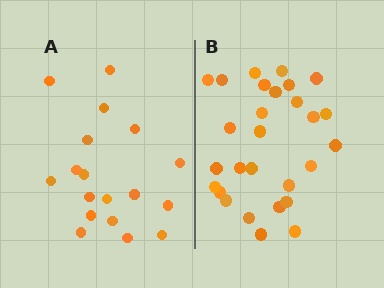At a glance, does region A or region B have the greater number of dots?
Region B (the right region) has more dots.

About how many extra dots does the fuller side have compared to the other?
Region B has roughly 10 or so more dots than region A.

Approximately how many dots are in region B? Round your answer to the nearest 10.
About 30 dots. (The exact count is 28, which rounds to 30.)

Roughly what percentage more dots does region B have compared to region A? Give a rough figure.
About 55% more.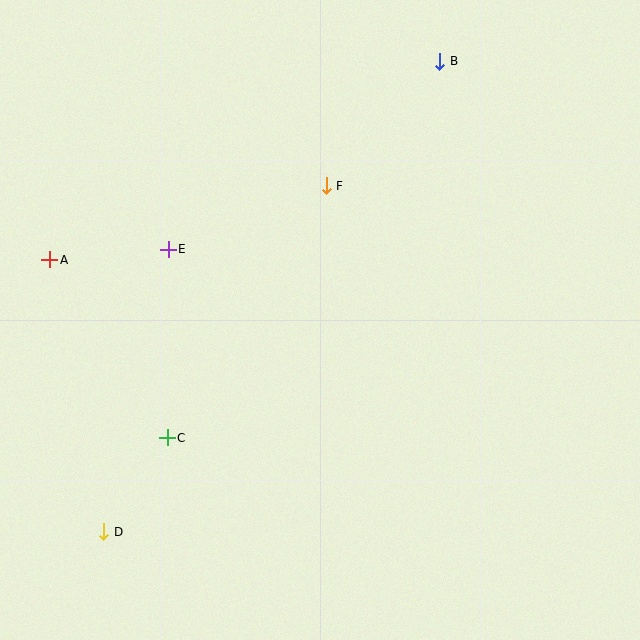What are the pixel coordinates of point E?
Point E is at (168, 249).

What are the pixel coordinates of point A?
Point A is at (50, 260).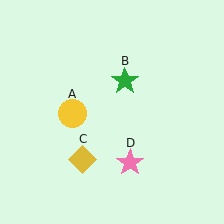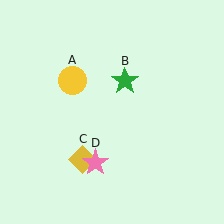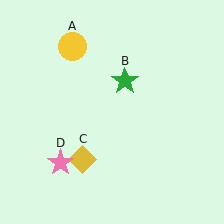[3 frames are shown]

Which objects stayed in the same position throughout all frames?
Green star (object B) and yellow diamond (object C) remained stationary.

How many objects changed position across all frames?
2 objects changed position: yellow circle (object A), pink star (object D).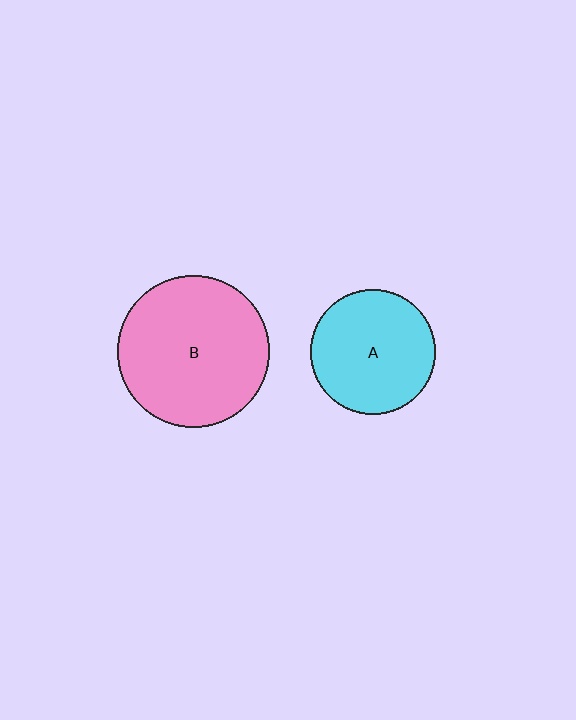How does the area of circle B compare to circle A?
Approximately 1.5 times.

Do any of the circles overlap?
No, none of the circles overlap.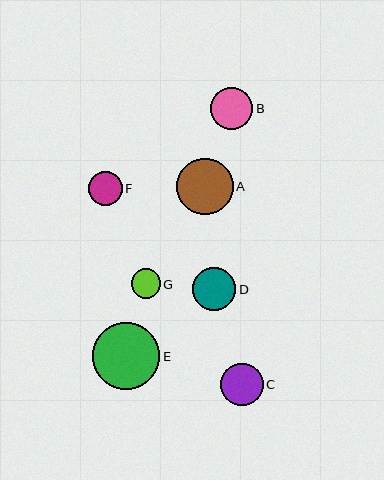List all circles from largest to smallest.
From largest to smallest: E, A, D, C, B, F, G.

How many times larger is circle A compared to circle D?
Circle A is approximately 1.3 times the size of circle D.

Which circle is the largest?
Circle E is the largest with a size of approximately 67 pixels.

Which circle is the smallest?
Circle G is the smallest with a size of approximately 29 pixels.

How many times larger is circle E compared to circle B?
Circle E is approximately 1.6 times the size of circle B.